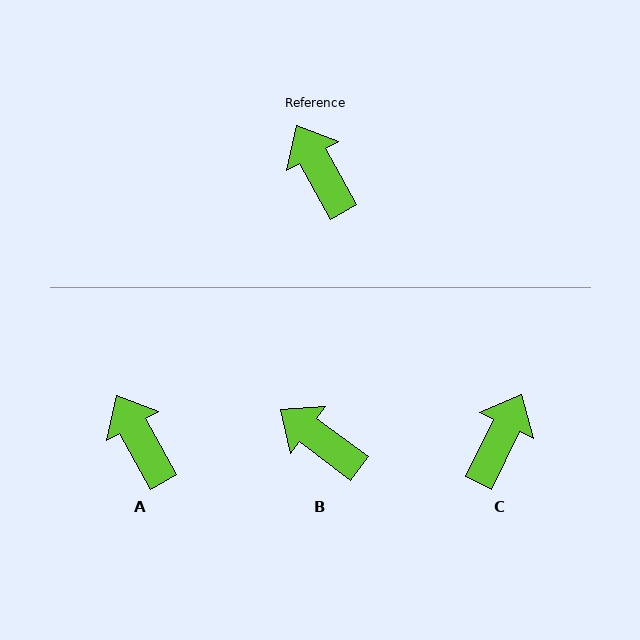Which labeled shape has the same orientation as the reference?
A.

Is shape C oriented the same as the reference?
No, it is off by about 55 degrees.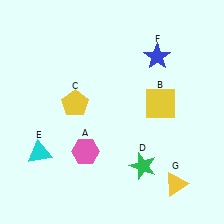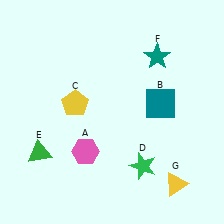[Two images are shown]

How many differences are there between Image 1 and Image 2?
There are 3 differences between the two images.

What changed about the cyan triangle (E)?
In Image 1, E is cyan. In Image 2, it changed to green.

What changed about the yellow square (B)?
In Image 1, B is yellow. In Image 2, it changed to teal.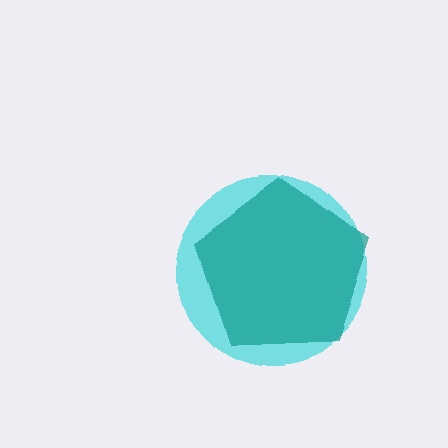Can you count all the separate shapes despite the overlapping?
Yes, there are 2 separate shapes.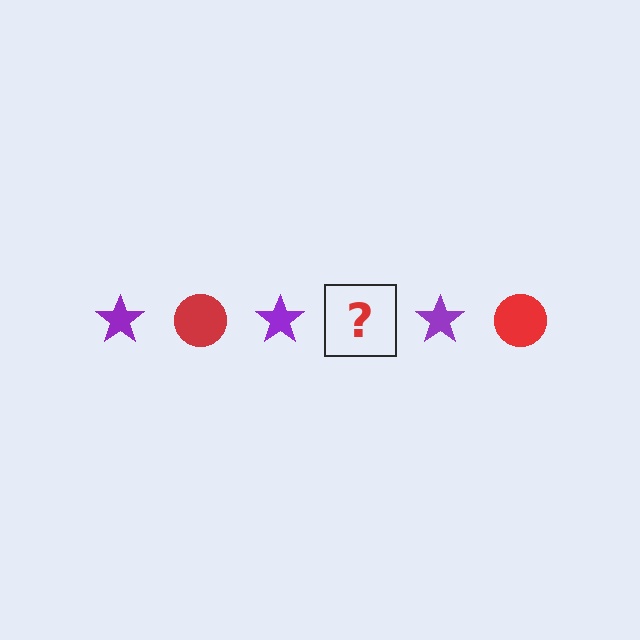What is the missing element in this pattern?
The missing element is a red circle.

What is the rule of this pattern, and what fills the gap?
The rule is that the pattern alternates between purple star and red circle. The gap should be filled with a red circle.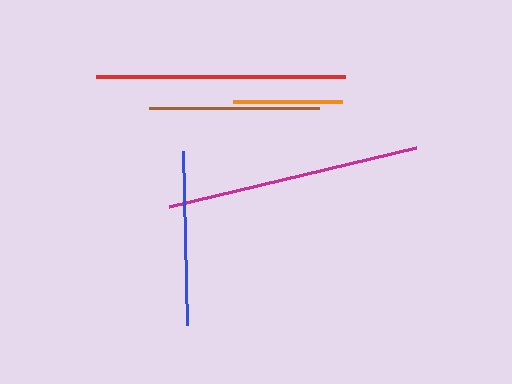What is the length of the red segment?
The red segment is approximately 249 pixels long.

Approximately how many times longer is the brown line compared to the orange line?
The brown line is approximately 1.6 times the length of the orange line.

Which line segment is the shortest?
The orange line is the shortest at approximately 108 pixels.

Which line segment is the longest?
The magenta line is the longest at approximately 254 pixels.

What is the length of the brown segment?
The brown segment is approximately 170 pixels long.